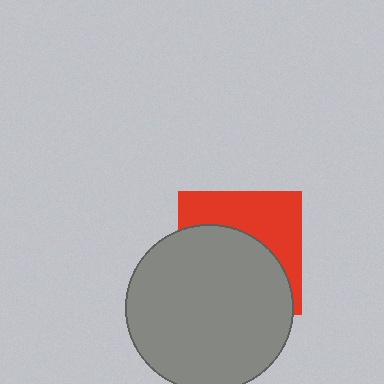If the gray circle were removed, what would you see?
You would see the complete red square.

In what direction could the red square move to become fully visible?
The red square could move up. That would shift it out from behind the gray circle entirely.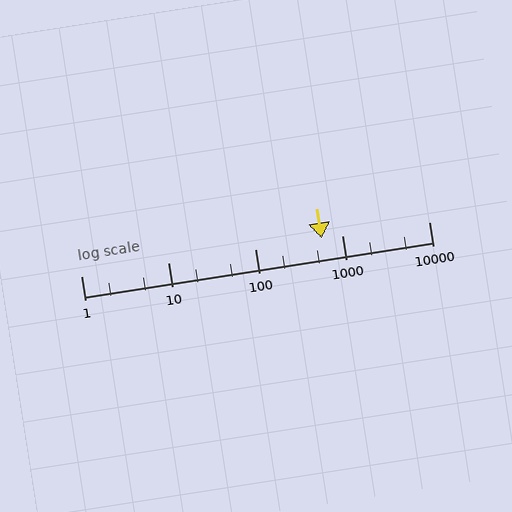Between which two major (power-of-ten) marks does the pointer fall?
The pointer is between 100 and 1000.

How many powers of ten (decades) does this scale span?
The scale spans 4 decades, from 1 to 10000.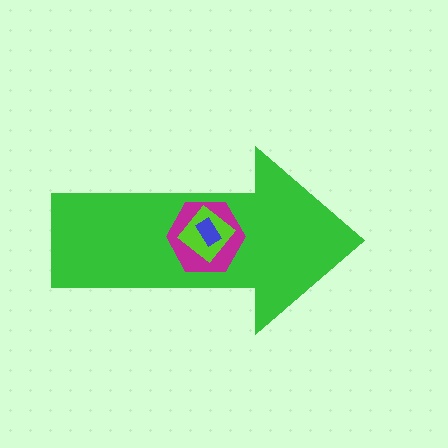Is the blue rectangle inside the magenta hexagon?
Yes.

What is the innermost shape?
The blue rectangle.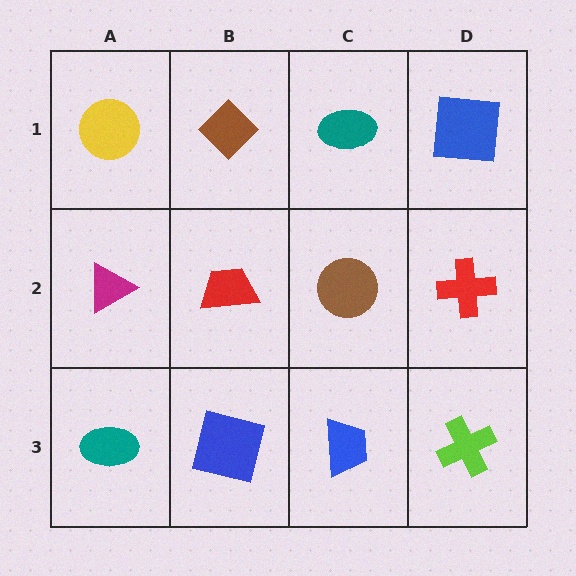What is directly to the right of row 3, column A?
A blue square.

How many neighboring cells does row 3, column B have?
3.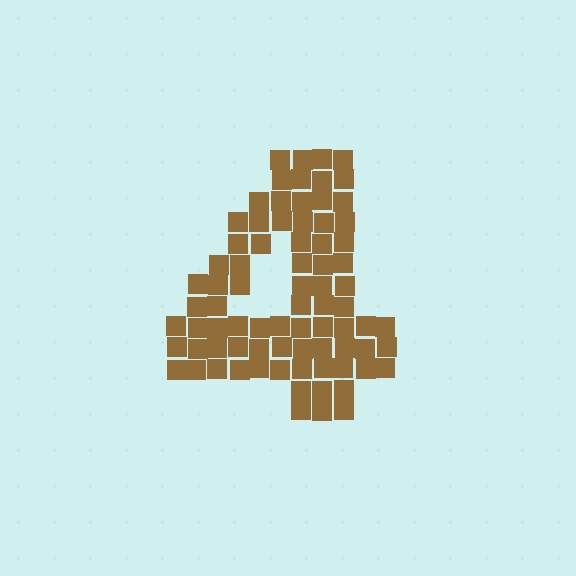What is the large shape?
The large shape is the digit 4.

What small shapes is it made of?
It is made of small squares.